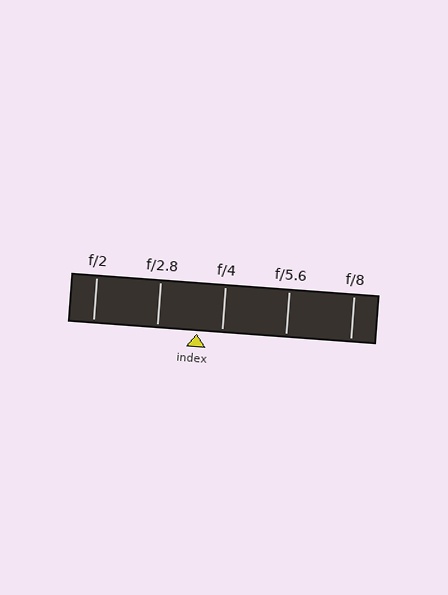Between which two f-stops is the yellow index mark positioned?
The index mark is between f/2.8 and f/4.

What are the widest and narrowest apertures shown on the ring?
The widest aperture shown is f/2 and the narrowest is f/8.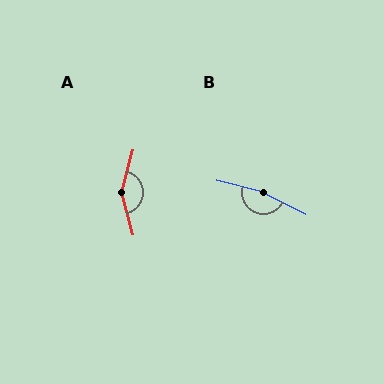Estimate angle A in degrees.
Approximately 150 degrees.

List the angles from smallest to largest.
A (150°), B (168°).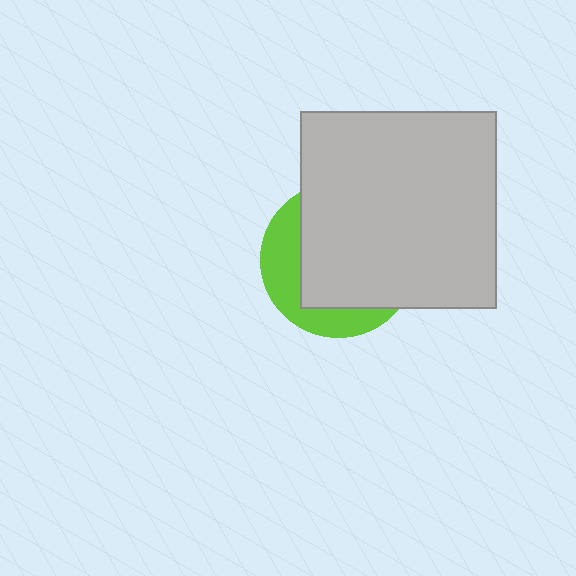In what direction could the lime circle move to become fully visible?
The lime circle could move toward the lower-left. That would shift it out from behind the light gray square entirely.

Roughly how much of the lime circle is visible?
A small part of it is visible (roughly 31%).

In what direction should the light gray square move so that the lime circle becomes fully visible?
The light gray square should move toward the upper-right. That is the shortest direction to clear the overlap and leave the lime circle fully visible.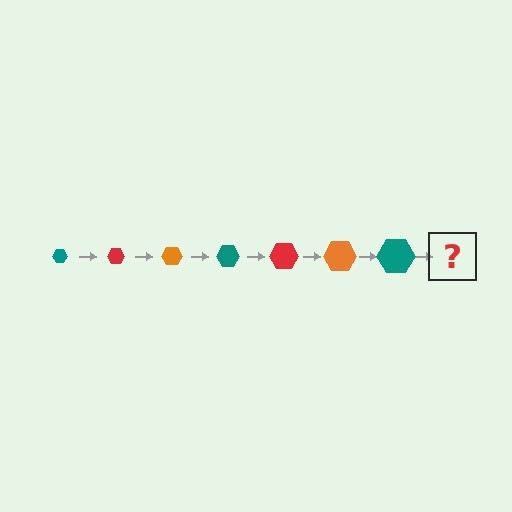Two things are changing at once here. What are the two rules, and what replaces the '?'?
The two rules are that the hexagon grows larger each step and the color cycles through teal, red, and orange. The '?' should be a red hexagon, larger than the previous one.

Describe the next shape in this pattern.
It should be a red hexagon, larger than the previous one.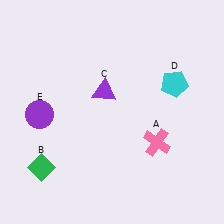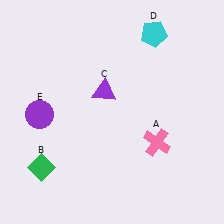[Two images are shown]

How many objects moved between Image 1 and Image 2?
1 object moved between the two images.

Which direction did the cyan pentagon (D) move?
The cyan pentagon (D) moved up.